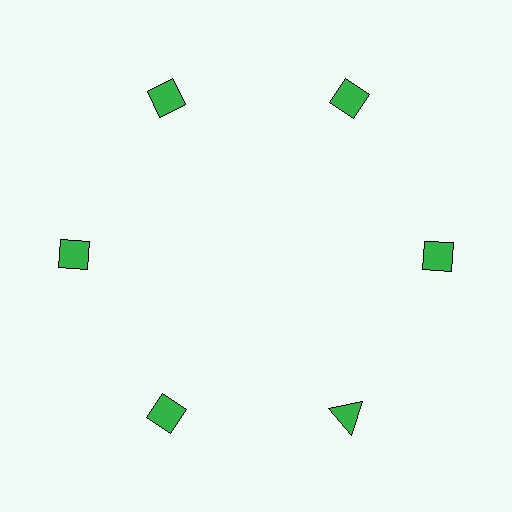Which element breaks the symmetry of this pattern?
The green triangle at roughly the 5 o'clock position breaks the symmetry. All other shapes are green diamonds.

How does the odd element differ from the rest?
It has a different shape: triangle instead of diamond.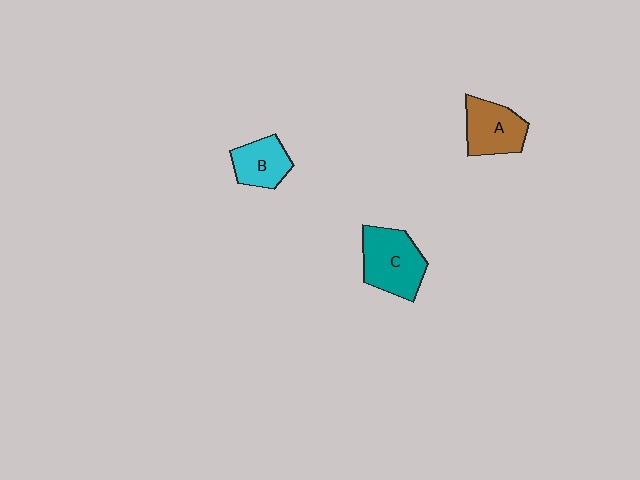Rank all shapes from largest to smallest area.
From largest to smallest: C (teal), A (brown), B (cyan).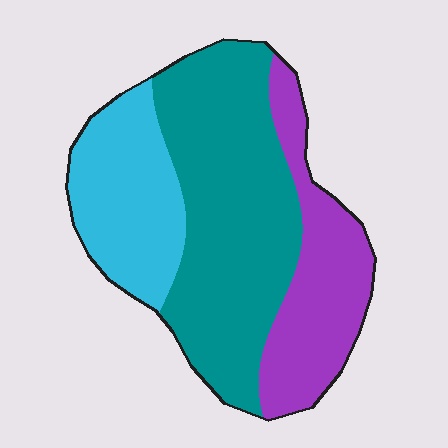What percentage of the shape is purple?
Purple covers roughly 25% of the shape.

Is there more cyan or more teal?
Teal.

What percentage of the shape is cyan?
Cyan takes up less than a quarter of the shape.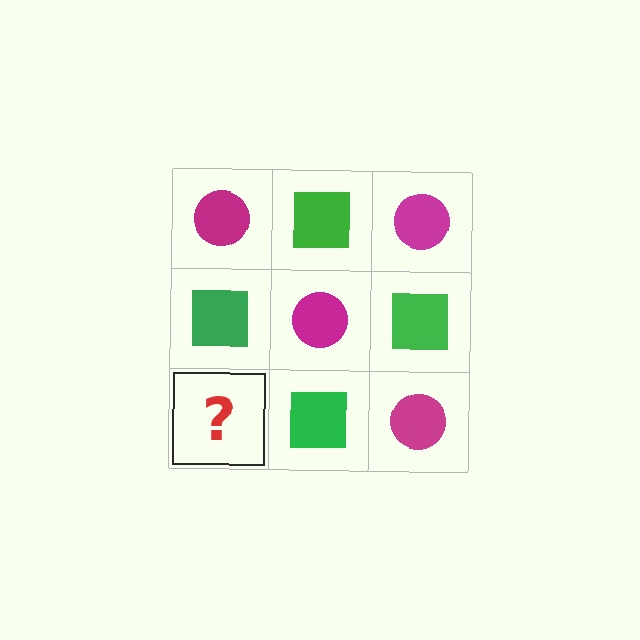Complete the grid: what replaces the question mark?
The question mark should be replaced with a magenta circle.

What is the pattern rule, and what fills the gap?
The rule is that it alternates magenta circle and green square in a checkerboard pattern. The gap should be filled with a magenta circle.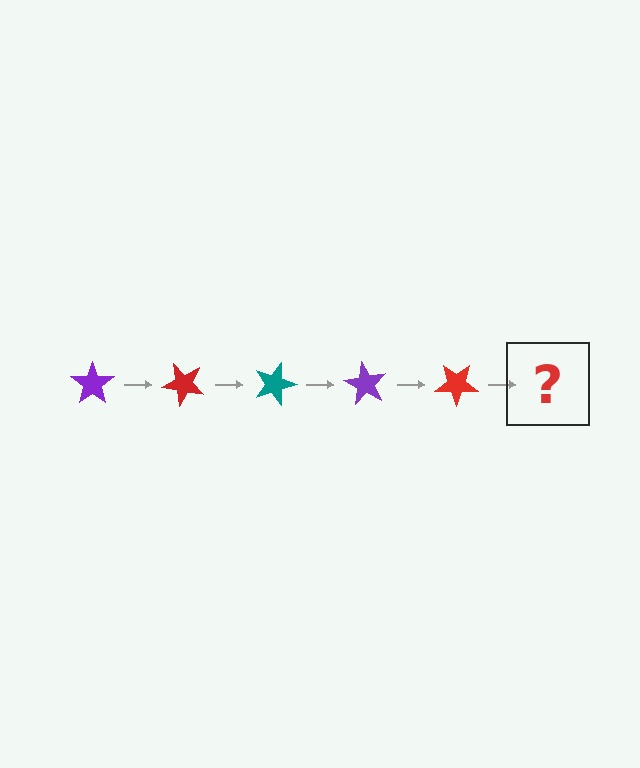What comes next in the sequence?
The next element should be a teal star, rotated 225 degrees from the start.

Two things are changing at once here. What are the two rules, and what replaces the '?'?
The two rules are that it rotates 45 degrees each step and the color cycles through purple, red, and teal. The '?' should be a teal star, rotated 225 degrees from the start.